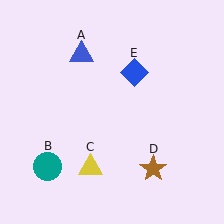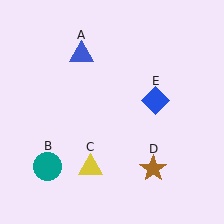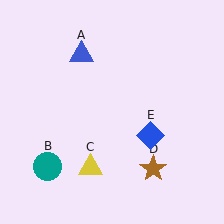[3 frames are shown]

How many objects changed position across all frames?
1 object changed position: blue diamond (object E).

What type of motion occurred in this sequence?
The blue diamond (object E) rotated clockwise around the center of the scene.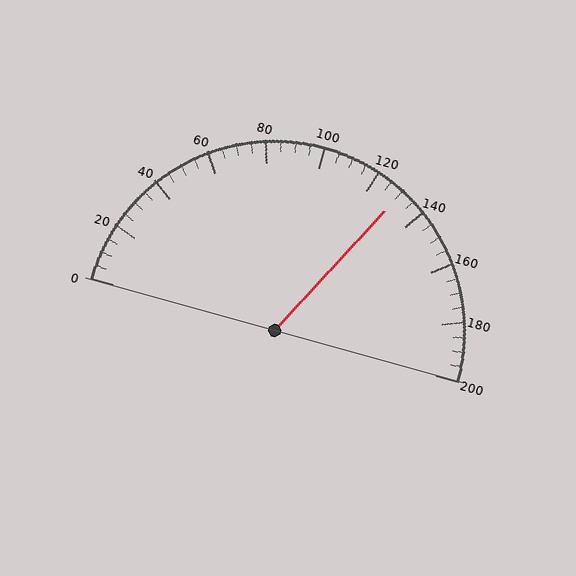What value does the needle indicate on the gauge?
The needle indicates approximately 130.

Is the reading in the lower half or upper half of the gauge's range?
The reading is in the upper half of the range (0 to 200).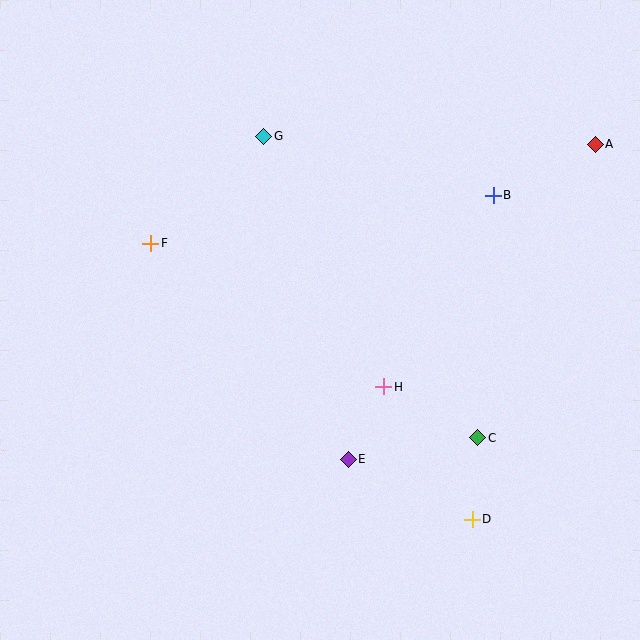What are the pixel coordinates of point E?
Point E is at (348, 459).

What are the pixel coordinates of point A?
Point A is at (595, 144).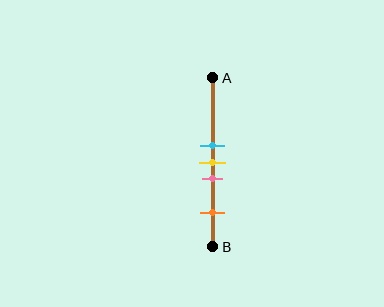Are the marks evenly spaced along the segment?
No, the marks are not evenly spaced.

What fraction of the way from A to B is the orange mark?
The orange mark is approximately 80% (0.8) of the way from A to B.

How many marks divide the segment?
There are 4 marks dividing the segment.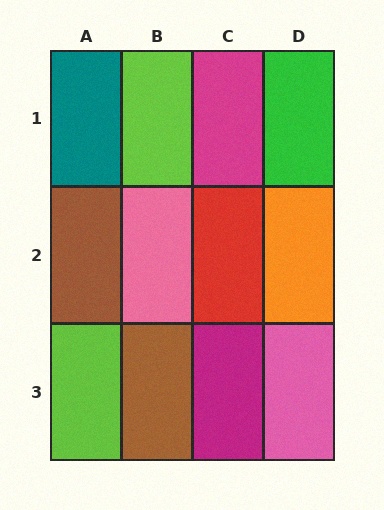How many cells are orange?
1 cell is orange.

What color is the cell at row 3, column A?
Lime.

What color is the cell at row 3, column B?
Brown.